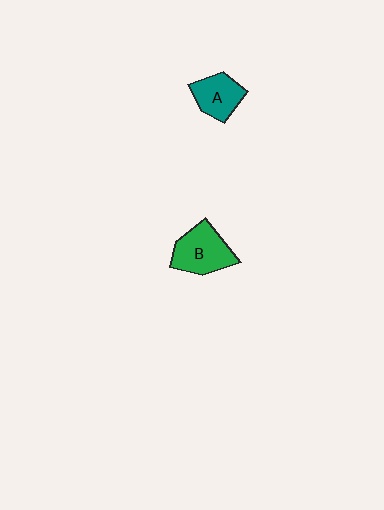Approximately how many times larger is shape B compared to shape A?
Approximately 1.4 times.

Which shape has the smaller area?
Shape A (teal).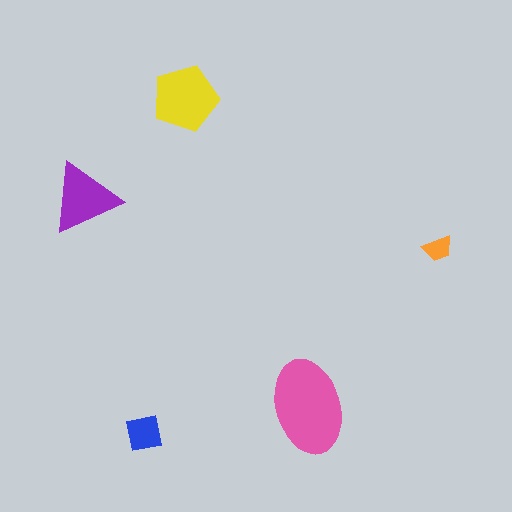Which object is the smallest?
The orange trapezoid.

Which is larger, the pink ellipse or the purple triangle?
The pink ellipse.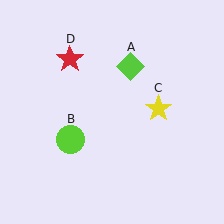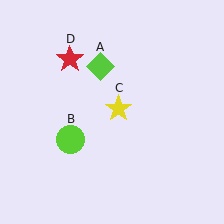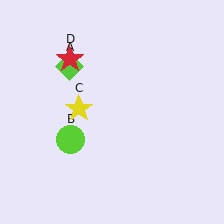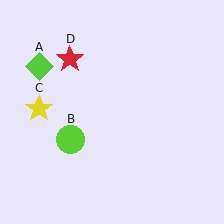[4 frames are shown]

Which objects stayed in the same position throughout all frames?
Lime circle (object B) and red star (object D) remained stationary.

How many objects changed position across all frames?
2 objects changed position: lime diamond (object A), yellow star (object C).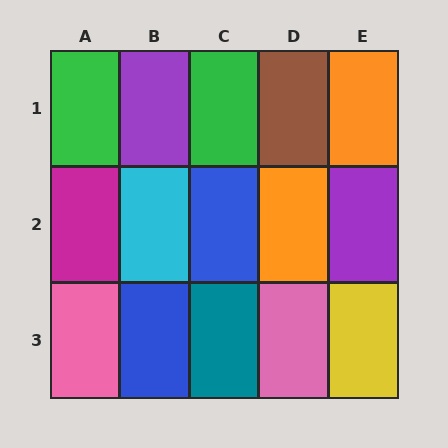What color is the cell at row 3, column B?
Blue.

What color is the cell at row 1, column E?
Orange.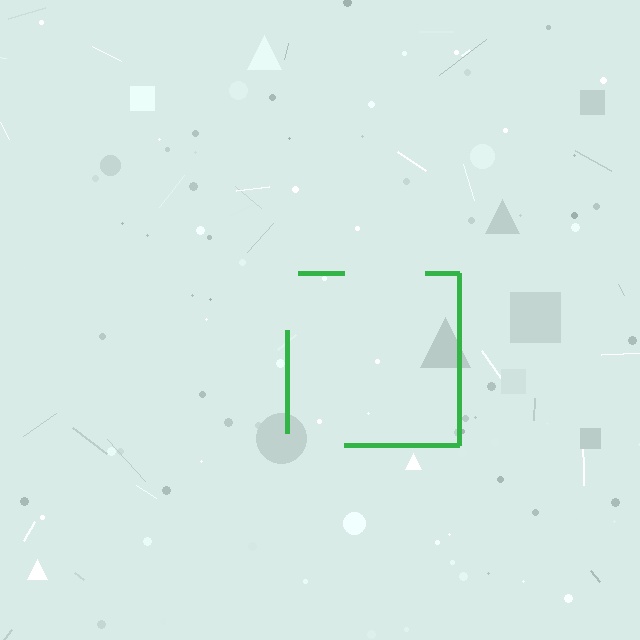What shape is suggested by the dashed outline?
The dashed outline suggests a square.